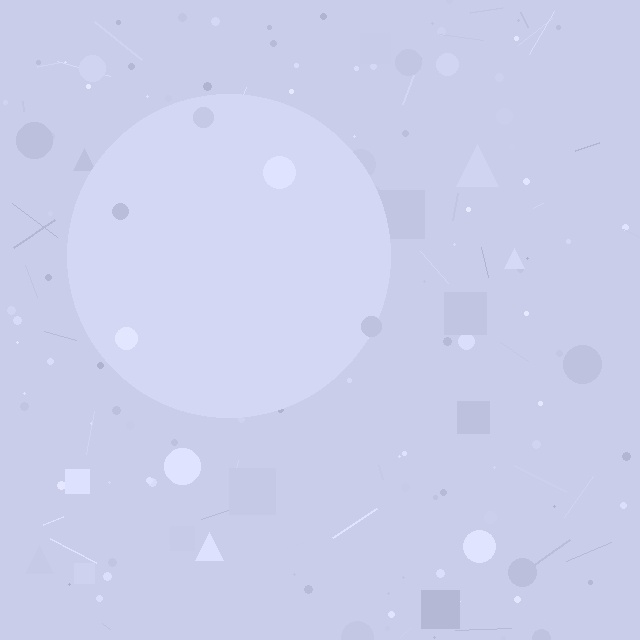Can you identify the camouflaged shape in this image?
The camouflaged shape is a circle.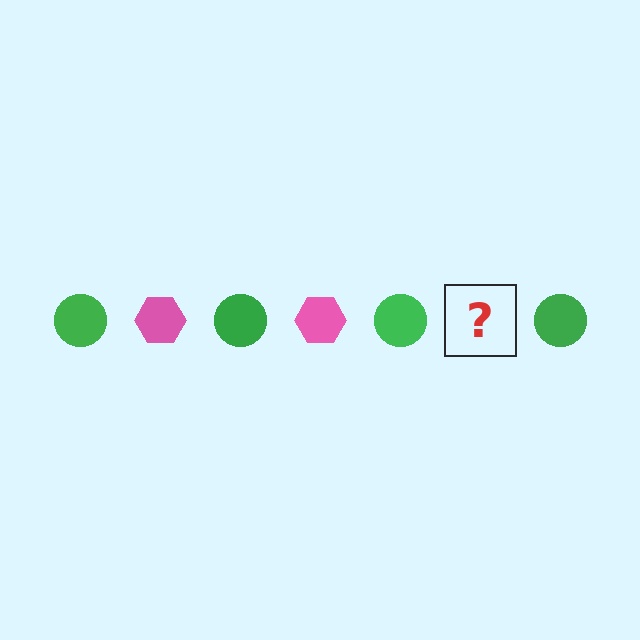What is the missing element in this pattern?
The missing element is a pink hexagon.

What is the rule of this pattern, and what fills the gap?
The rule is that the pattern alternates between green circle and pink hexagon. The gap should be filled with a pink hexagon.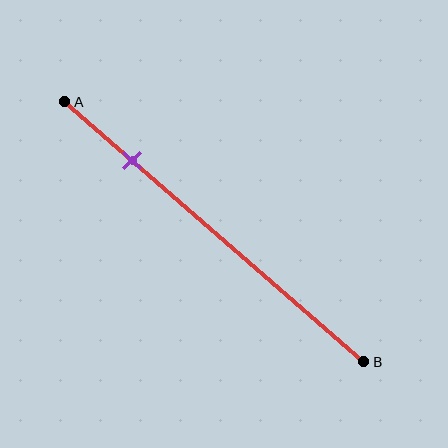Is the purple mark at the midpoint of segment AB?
No, the mark is at about 25% from A, not at the 50% midpoint.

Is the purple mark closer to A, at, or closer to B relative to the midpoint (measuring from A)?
The purple mark is closer to point A than the midpoint of segment AB.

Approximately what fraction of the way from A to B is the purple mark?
The purple mark is approximately 25% of the way from A to B.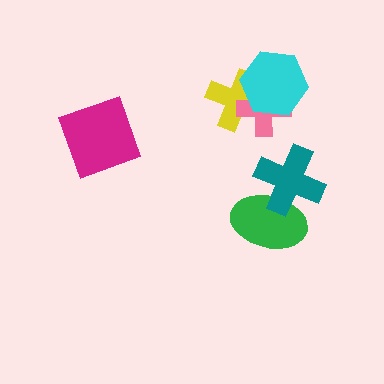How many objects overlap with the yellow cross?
2 objects overlap with the yellow cross.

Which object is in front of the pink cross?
The cyan hexagon is in front of the pink cross.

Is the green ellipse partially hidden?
Yes, it is partially covered by another shape.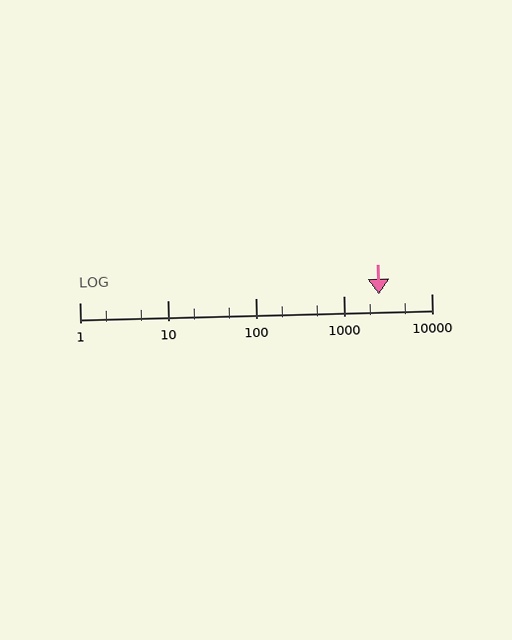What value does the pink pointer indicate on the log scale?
The pointer indicates approximately 2500.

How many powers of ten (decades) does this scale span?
The scale spans 4 decades, from 1 to 10000.